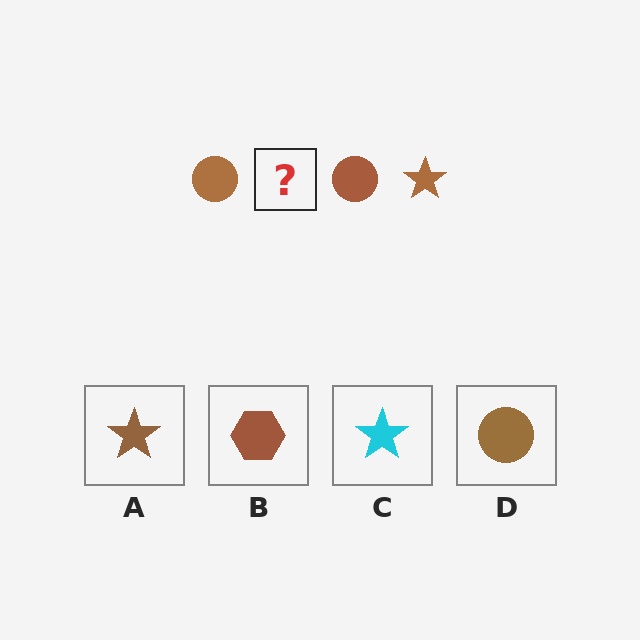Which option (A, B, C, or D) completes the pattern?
A.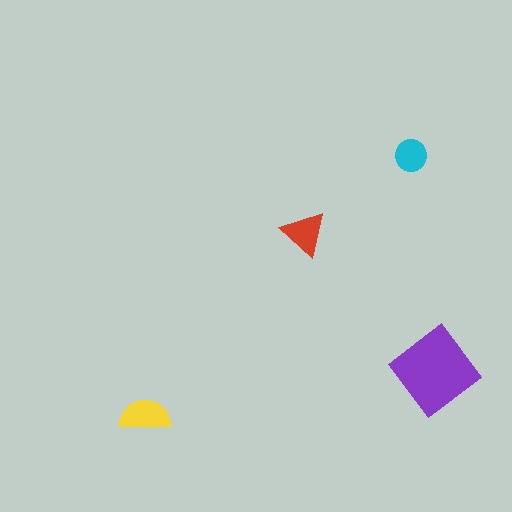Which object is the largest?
The purple diamond.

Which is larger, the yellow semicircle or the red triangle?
The yellow semicircle.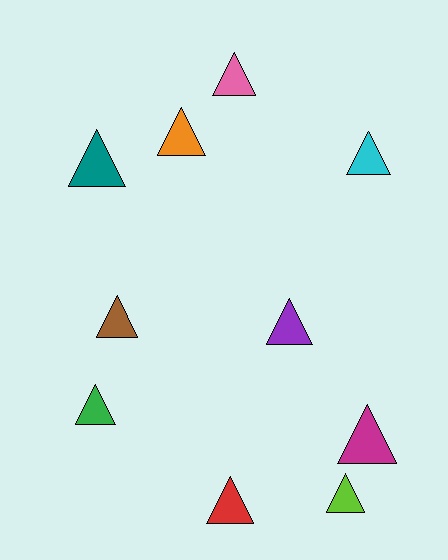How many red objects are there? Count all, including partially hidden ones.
There is 1 red object.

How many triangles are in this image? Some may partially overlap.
There are 10 triangles.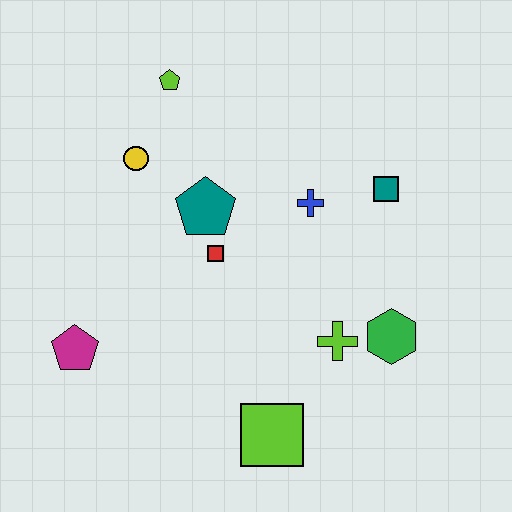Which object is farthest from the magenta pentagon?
The teal square is farthest from the magenta pentagon.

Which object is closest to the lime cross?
The green hexagon is closest to the lime cross.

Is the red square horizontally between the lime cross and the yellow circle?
Yes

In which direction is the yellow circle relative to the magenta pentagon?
The yellow circle is above the magenta pentagon.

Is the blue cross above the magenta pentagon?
Yes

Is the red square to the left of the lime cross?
Yes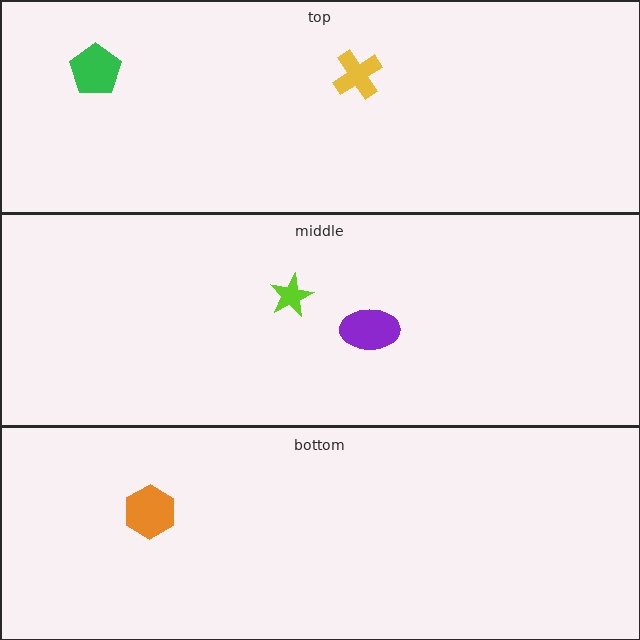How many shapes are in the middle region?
2.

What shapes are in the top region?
The yellow cross, the green pentagon.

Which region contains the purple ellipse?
The middle region.